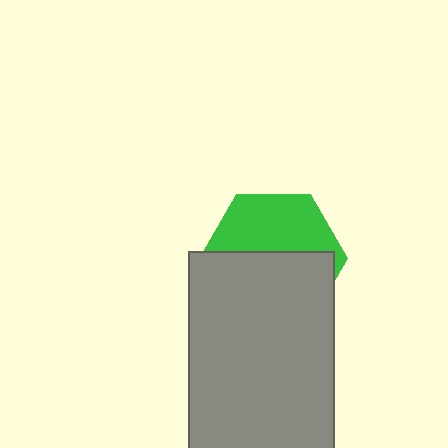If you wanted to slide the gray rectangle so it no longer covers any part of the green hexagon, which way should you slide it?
Slide it down — that is the most direct way to separate the two shapes.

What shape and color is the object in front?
The object in front is a gray rectangle.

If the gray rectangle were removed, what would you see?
You would see the complete green hexagon.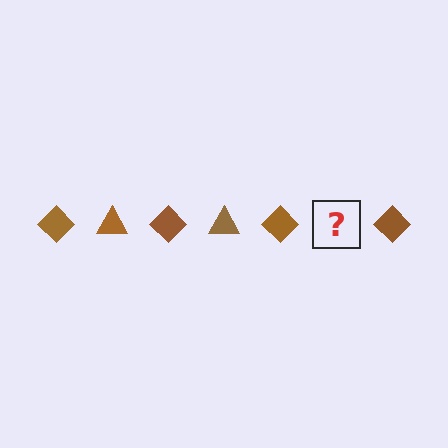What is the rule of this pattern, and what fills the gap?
The rule is that the pattern cycles through diamond, triangle shapes in brown. The gap should be filled with a brown triangle.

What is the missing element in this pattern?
The missing element is a brown triangle.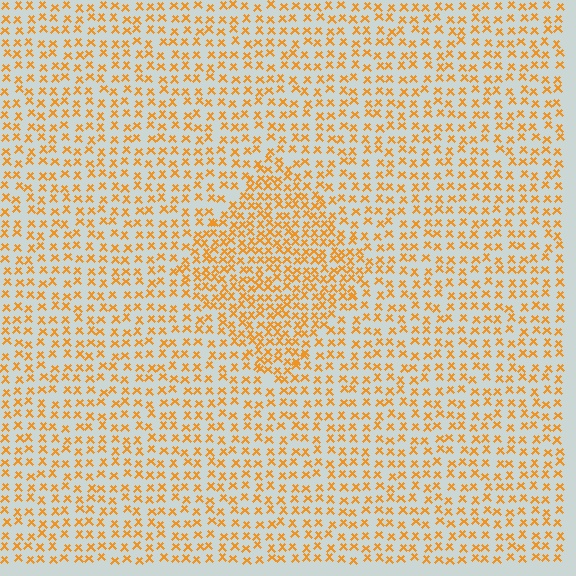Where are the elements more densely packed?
The elements are more densely packed inside the diamond boundary.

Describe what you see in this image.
The image contains small orange elements arranged at two different densities. A diamond-shaped region is visible where the elements are more densely packed than the surrounding area.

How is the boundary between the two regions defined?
The boundary is defined by a change in element density (approximately 1.7x ratio). All elements are the same color, size, and shape.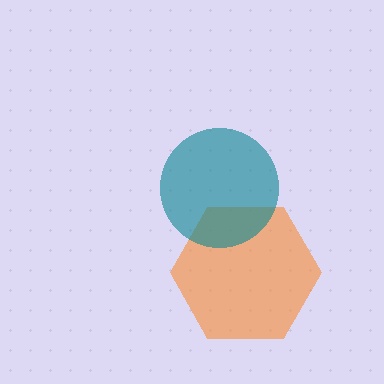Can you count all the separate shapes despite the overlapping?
Yes, there are 2 separate shapes.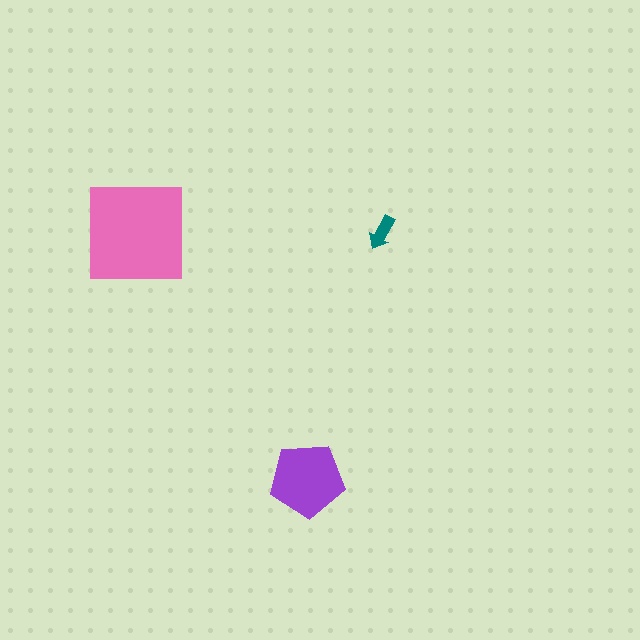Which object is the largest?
The pink square.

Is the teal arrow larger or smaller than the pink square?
Smaller.